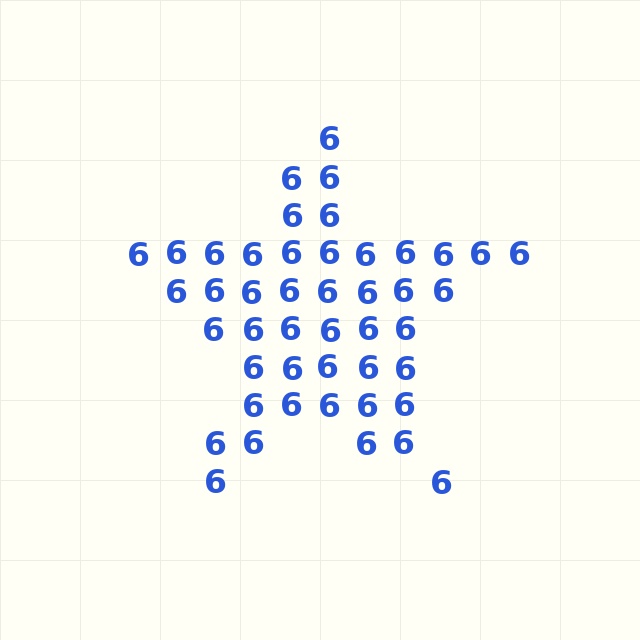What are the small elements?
The small elements are digit 6's.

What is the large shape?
The large shape is a star.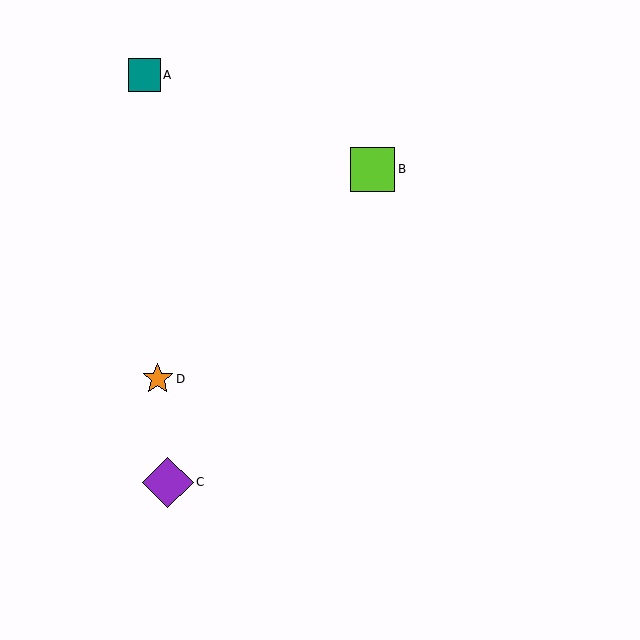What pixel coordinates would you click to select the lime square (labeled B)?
Click at (373, 169) to select the lime square B.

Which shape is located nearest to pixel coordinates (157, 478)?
The purple diamond (labeled C) at (168, 482) is nearest to that location.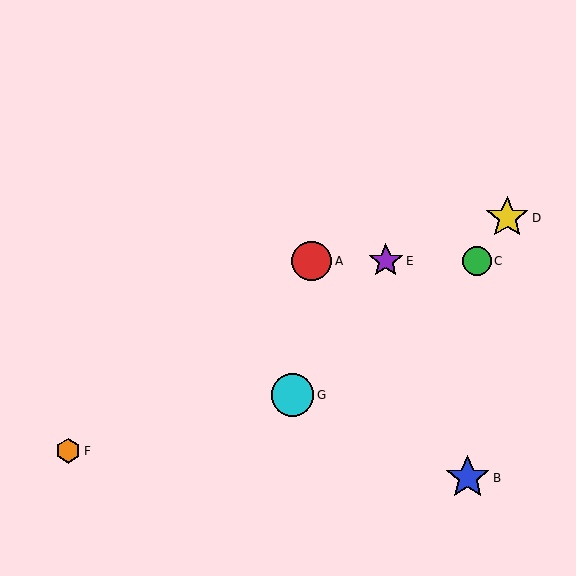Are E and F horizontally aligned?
No, E is at y≈261 and F is at y≈451.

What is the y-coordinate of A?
Object A is at y≈261.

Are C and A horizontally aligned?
Yes, both are at y≈261.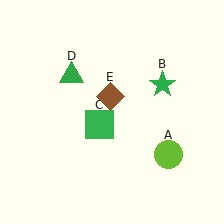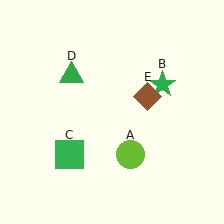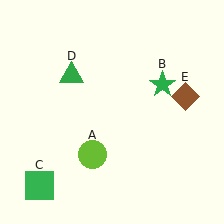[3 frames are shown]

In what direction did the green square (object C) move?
The green square (object C) moved down and to the left.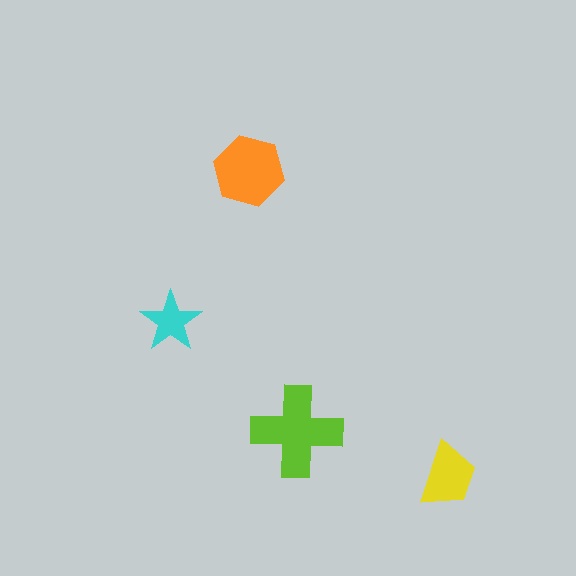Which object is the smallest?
The cyan star.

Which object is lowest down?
The yellow trapezoid is bottommost.